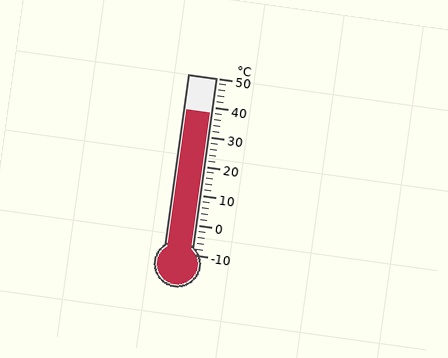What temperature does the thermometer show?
The thermometer shows approximately 38°C.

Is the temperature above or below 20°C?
The temperature is above 20°C.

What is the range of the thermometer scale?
The thermometer scale ranges from -10°C to 50°C.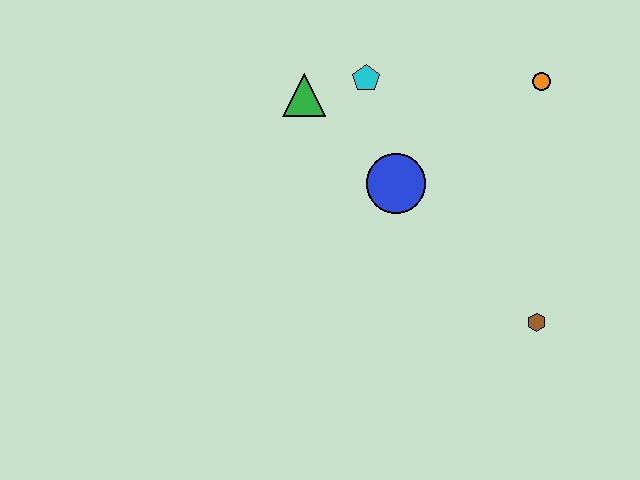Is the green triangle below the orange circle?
Yes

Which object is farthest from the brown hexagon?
The green triangle is farthest from the brown hexagon.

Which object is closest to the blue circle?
The cyan pentagon is closest to the blue circle.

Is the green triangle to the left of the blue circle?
Yes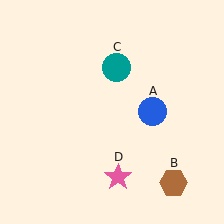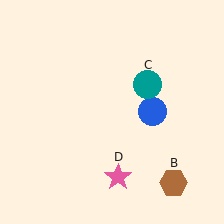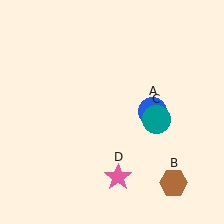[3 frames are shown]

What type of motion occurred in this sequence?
The teal circle (object C) rotated clockwise around the center of the scene.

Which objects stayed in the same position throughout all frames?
Blue circle (object A) and brown hexagon (object B) and pink star (object D) remained stationary.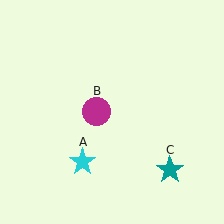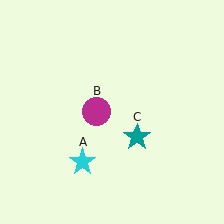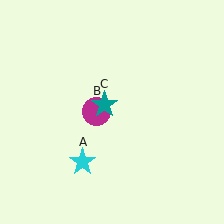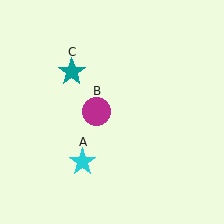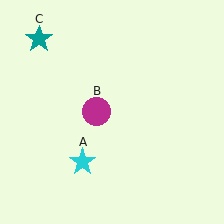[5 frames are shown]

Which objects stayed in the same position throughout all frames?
Cyan star (object A) and magenta circle (object B) remained stationary.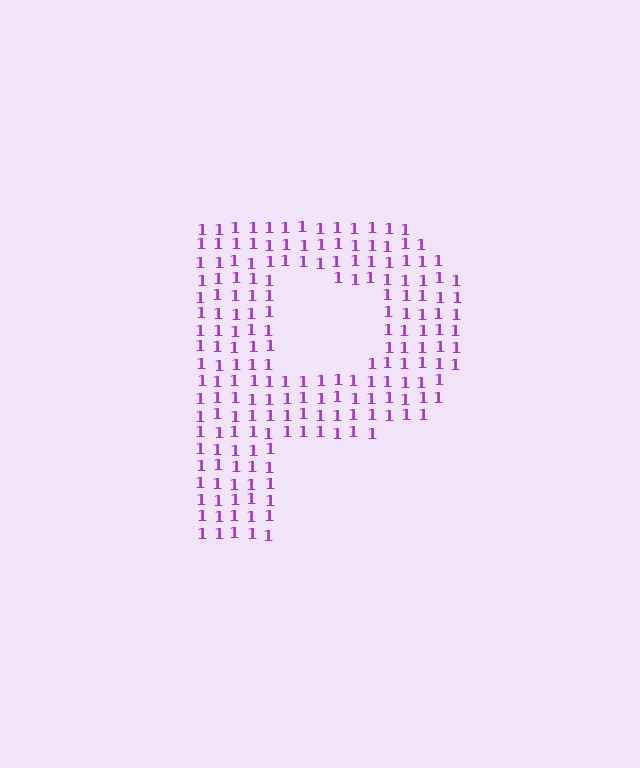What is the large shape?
The large shape is the letter P.